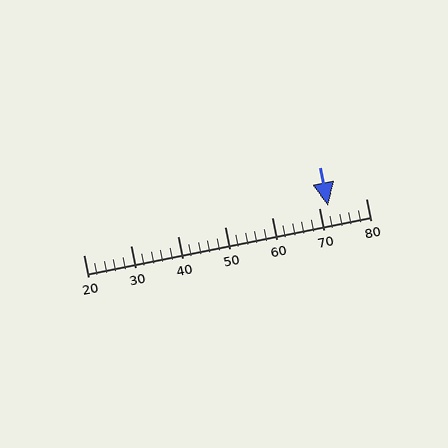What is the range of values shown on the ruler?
The ruler shows values from 20 to 80.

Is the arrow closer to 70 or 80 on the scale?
The arrow is closer to 70.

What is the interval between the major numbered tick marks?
The major tick marks are spaced 10 units apart.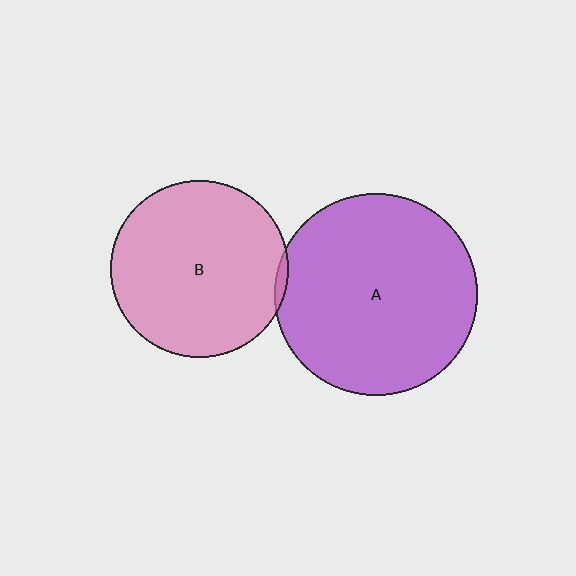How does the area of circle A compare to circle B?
Approximately 1.3 times.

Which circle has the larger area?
Circle A (purple).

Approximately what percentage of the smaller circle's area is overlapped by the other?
Approximately 5%.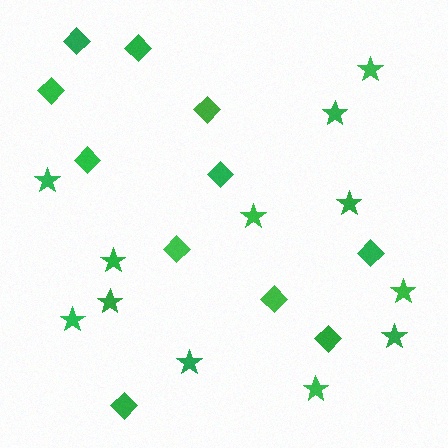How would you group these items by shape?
There are 2 groups: one group of diamonds (11) and one group of stars (12).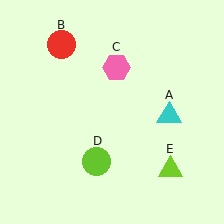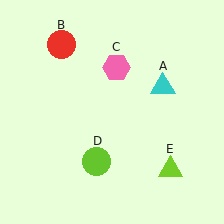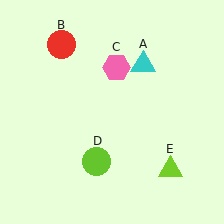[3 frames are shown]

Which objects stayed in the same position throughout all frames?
Red circle (object B) and pink hexagon (object C) and lime circle (object D) and lime triangle (object E) remained stationary.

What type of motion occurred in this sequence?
The cyan triangle (object A) rotated counterclockwise around the center of the scene.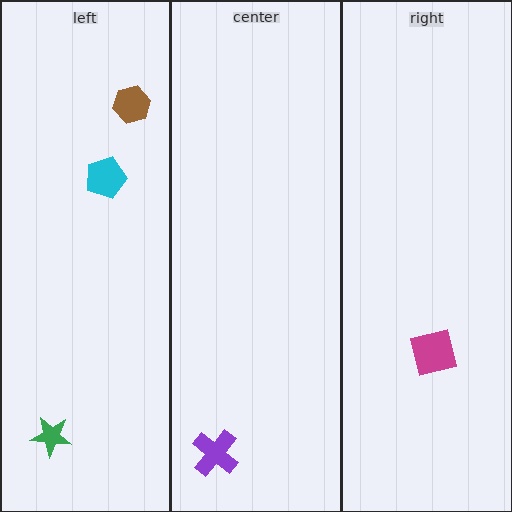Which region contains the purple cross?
The center region.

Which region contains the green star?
The left region.